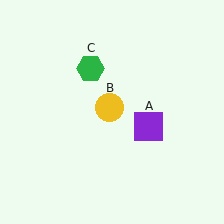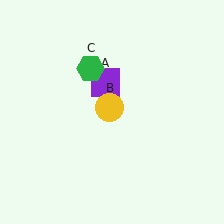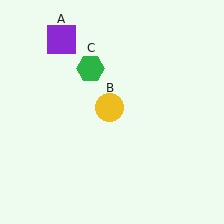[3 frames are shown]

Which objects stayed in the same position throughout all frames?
Yellow circle (object B) and green hexagon (object C) remained stationary.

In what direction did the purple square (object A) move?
The purple square (object A) moved up and to the left.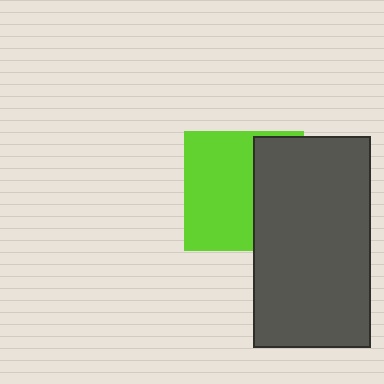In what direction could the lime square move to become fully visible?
The lime square could move left. That would shift it out from behind the dark gray rectangle entirely.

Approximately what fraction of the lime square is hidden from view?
Roughly 40% of the lime square is hidden behind the dark gray rectangle.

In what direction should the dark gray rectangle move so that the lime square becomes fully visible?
The dark gray rectangle should move right. That is the shortest direction to clear the overlap and leave the lime square fully visible.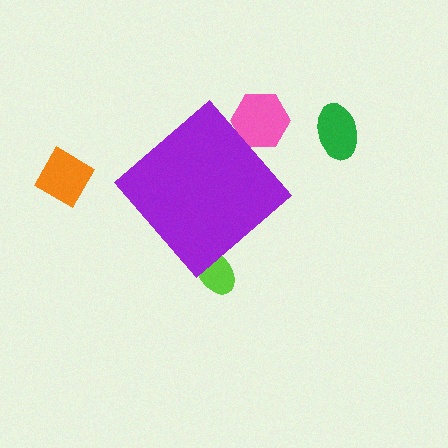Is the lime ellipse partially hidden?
Yes, the lime ellipse is partially hidden behind the purple diamond.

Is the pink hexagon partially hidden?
Yes, the pink hexagon is partially hidden behind the purple diamond.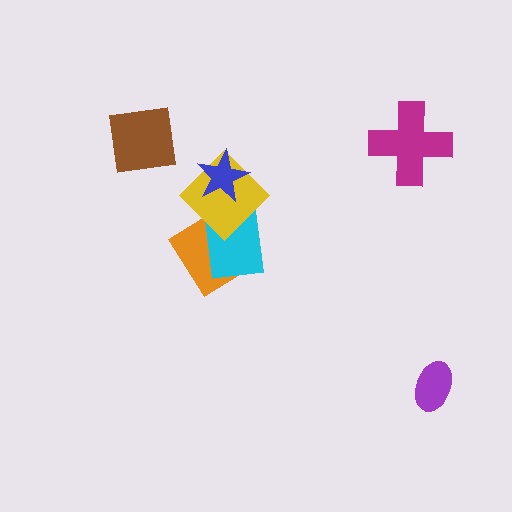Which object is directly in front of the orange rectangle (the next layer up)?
The cyan rectangle is directly in front of the orange rectangle.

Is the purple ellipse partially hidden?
No, no other shape covers it.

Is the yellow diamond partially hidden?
Yes, it is partially covered by another shape.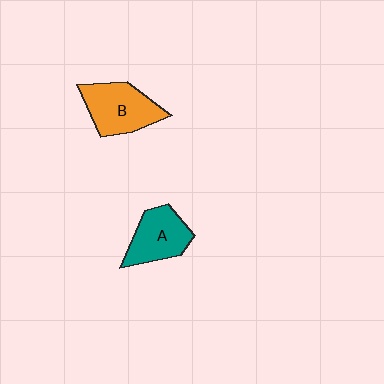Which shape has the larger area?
Shape B (orange).